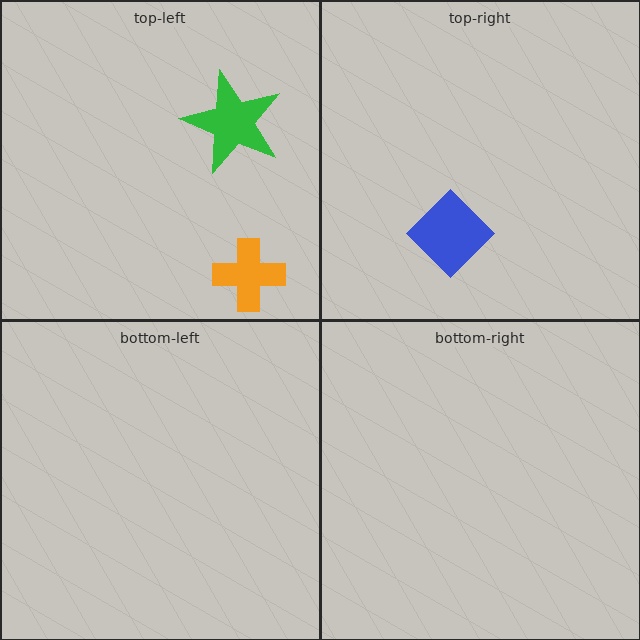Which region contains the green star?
The top-left region.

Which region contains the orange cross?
The top-left region.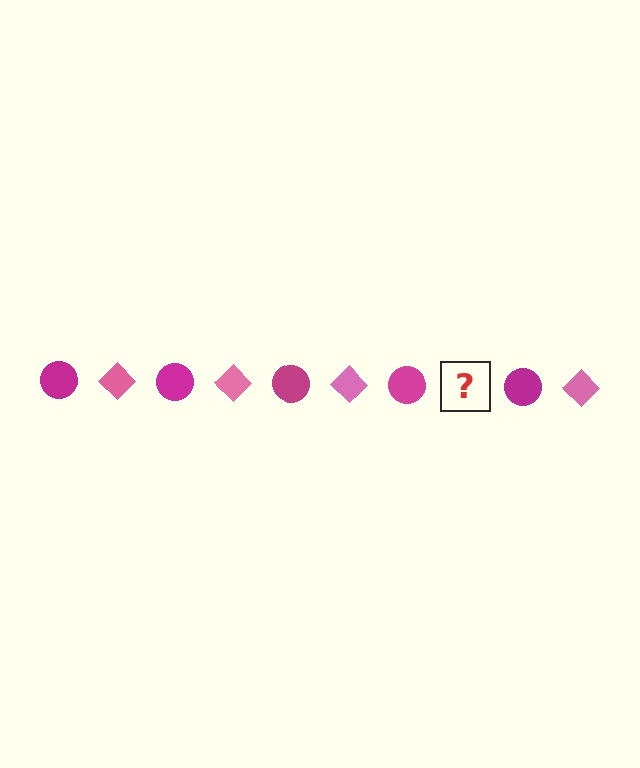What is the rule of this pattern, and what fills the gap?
The rule is that the pattern alternates between magenta circle and pink diamond. The gap should be filled with a pink diamond.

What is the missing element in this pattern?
The missing element is a pink diamond.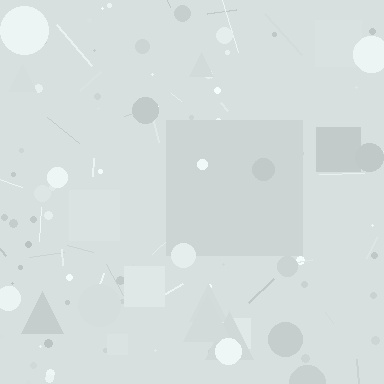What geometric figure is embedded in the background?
A square is embedded in the background.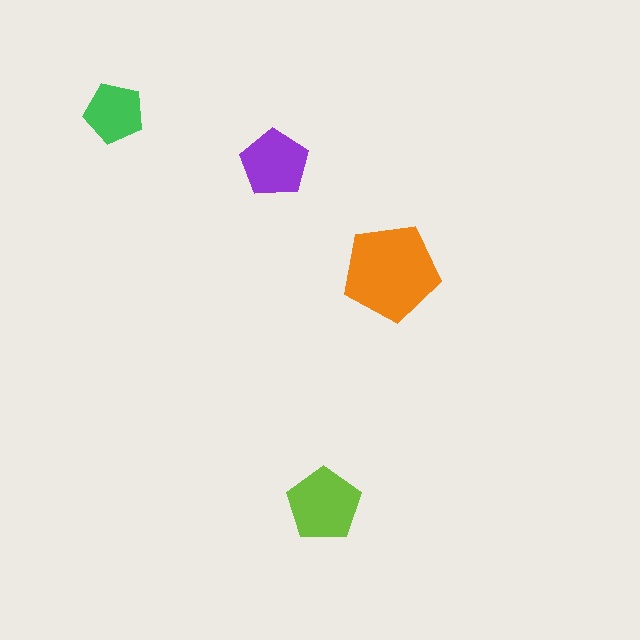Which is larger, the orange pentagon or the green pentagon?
The orange one.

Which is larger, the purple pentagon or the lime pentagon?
The lime one.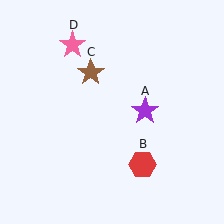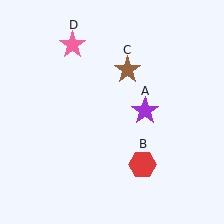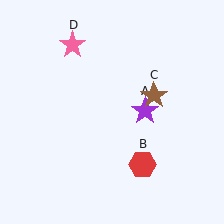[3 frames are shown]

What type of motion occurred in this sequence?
The brown star (object C) rotated clockwise around the center of the scene.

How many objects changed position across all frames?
1 object changed position: brown star (object C).